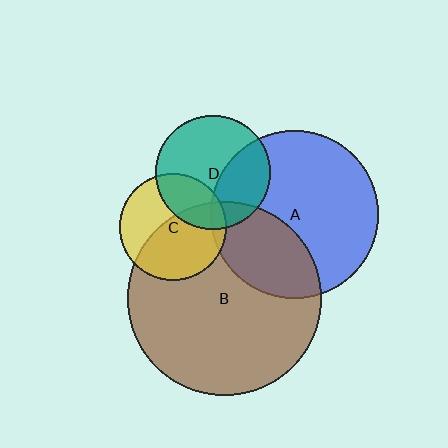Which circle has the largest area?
Circle B (brown).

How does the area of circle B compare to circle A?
Approximately 1.3 times.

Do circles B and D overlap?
Yes.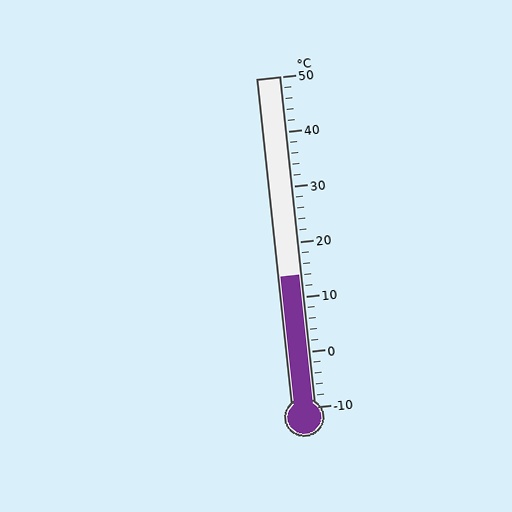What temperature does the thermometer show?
The thermometer shows approximately 14°C.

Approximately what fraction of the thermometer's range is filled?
The thermometer is filled to approximately 40% of its range.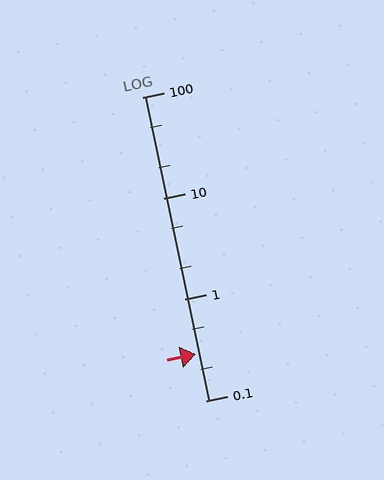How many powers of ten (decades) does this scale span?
The scale spans 3 decades, from 0.1 to 100.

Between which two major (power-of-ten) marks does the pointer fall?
The pointer is between 0.1 and 1.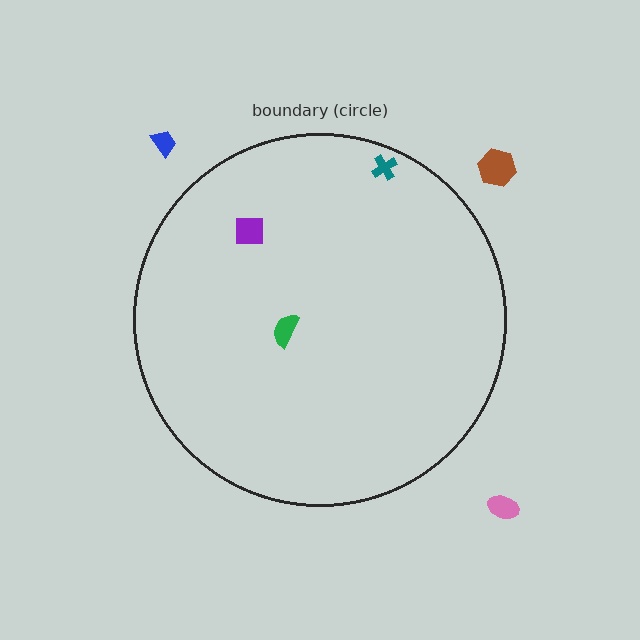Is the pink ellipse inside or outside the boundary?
Outside.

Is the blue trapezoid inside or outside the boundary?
Outside.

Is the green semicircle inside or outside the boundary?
Inside.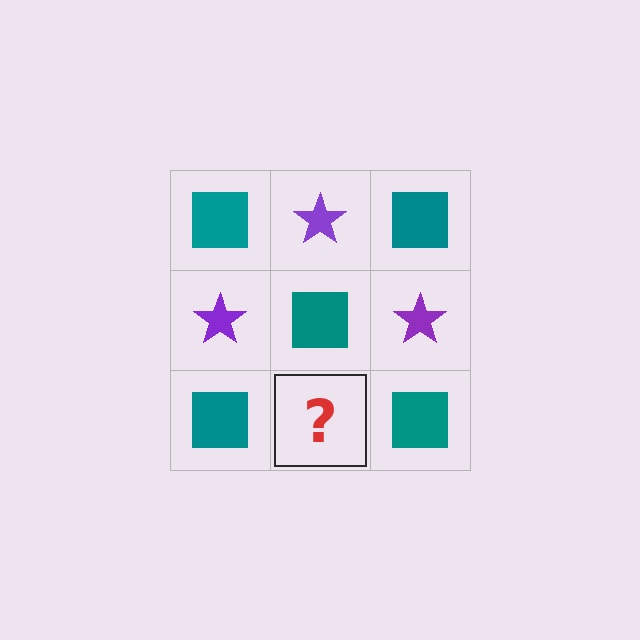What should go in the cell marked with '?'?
The missing cell should contain a purple star.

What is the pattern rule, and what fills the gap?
The rule is that it alternates teal square and purple star in a checkerboard pattern. The gap should be filled with a purple star.